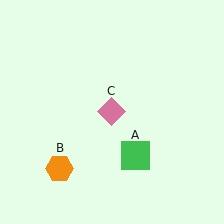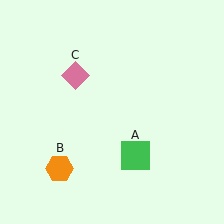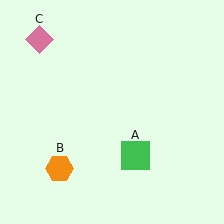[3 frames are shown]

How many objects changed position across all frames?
1 object changed position: pink diamond (object C).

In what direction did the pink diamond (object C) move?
The pink diamond (object C) moved up and to the left.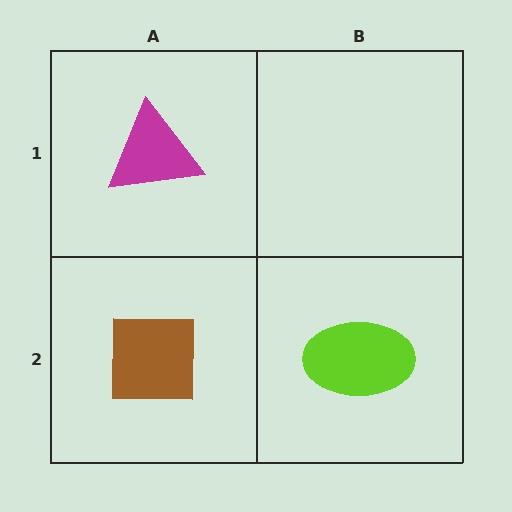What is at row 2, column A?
A brown square.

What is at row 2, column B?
A lime ellipse.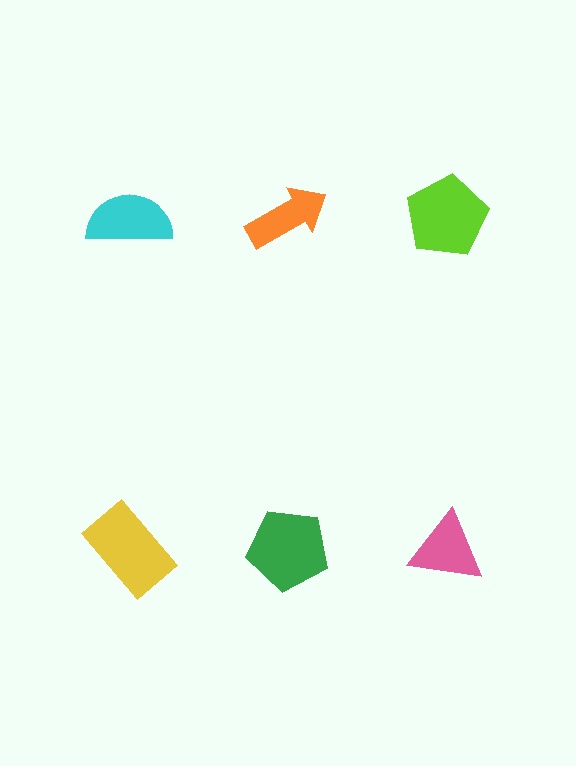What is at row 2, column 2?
A green pentagon.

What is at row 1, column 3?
A lime pentagon.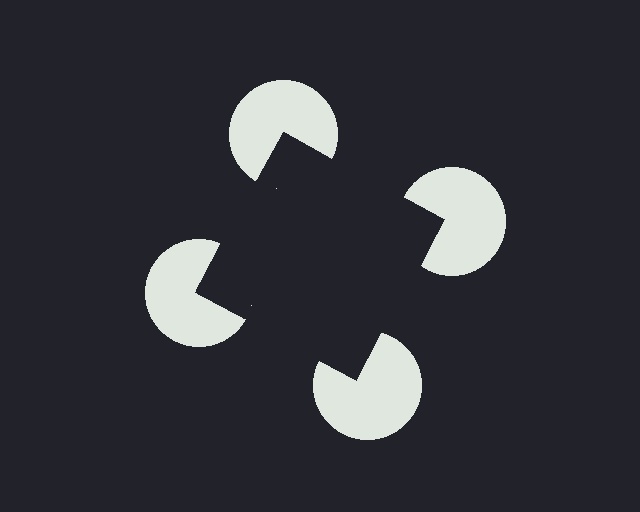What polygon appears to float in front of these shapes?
An illusory square — its edges are inferred from the aligned wedge cuts in the pac-man discs, not physically drawn.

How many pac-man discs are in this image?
There are 4 — one at each vertex of the illusory square.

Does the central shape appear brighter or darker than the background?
It typically appears slightly darker than the background, even though no actual brightness change is drawn.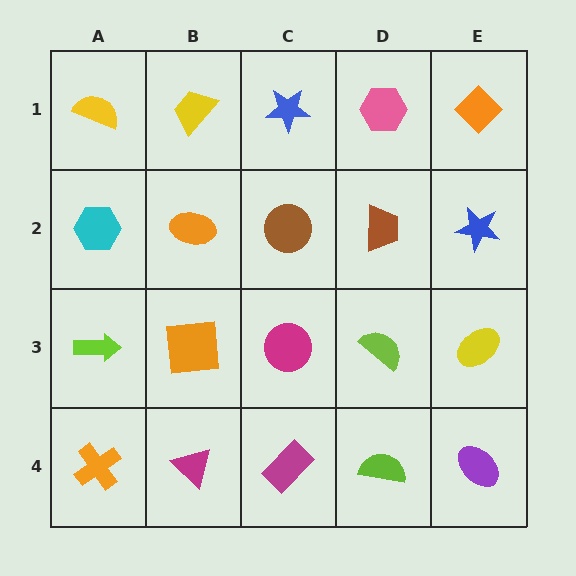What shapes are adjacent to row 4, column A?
A lime arrow (row 3, column A), a magenta triangle (row 4, column B).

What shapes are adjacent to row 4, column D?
A lime semicircle (row 3, column D), a magenta rectangle (row 4, column C), a purple ellipse (row 4, column E).